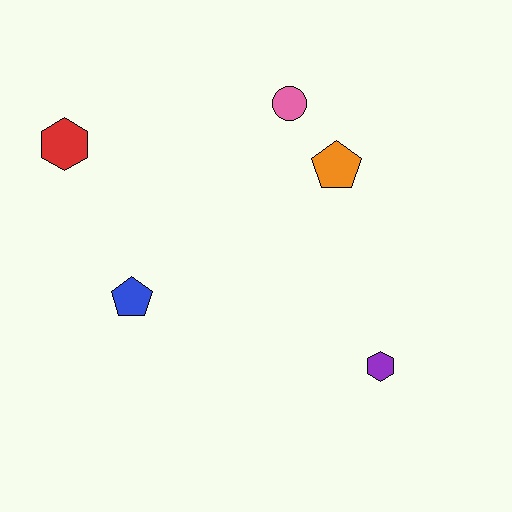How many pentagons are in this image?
There are 2 pentagons.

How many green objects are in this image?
There are no green objects.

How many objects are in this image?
There are 5 objects.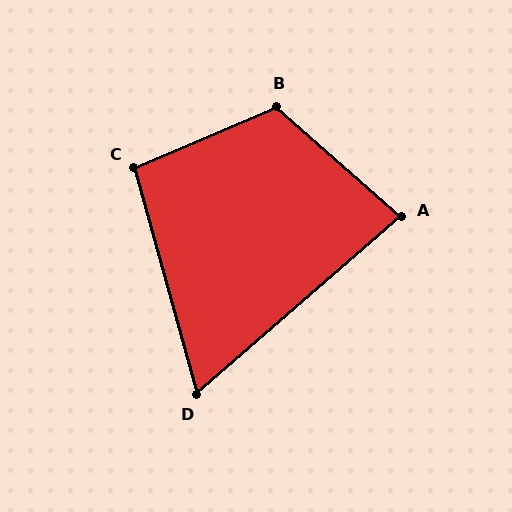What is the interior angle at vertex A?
Approximately 82 degrees (acute).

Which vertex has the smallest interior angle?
D, at approximately 65 degrees.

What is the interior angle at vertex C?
Approximately 98 degrees (obtuse).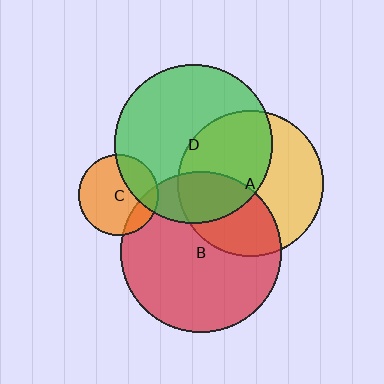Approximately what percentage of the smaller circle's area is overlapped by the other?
Approximately 50%.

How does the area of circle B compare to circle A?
Approximately 1.2 times.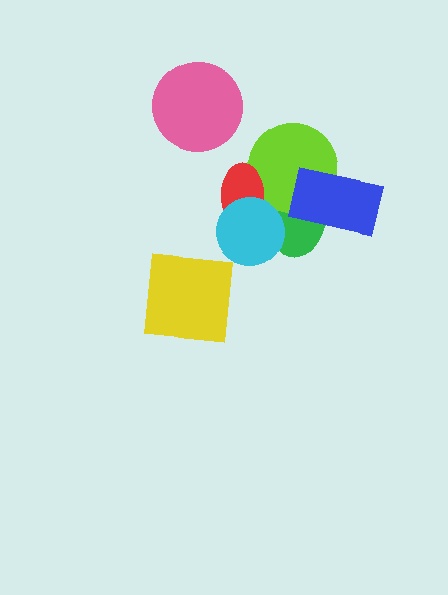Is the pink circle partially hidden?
No, no other shape covers it.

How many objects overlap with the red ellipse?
3 objects overlap with the red ellipse.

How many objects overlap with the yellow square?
0 objects overlap with the yellow square.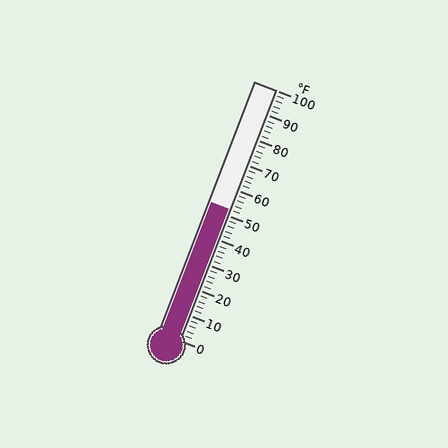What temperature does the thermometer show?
The thermometer shows approximately 52°F.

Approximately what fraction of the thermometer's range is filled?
The thermometer is filled to approximately 50% of its range.